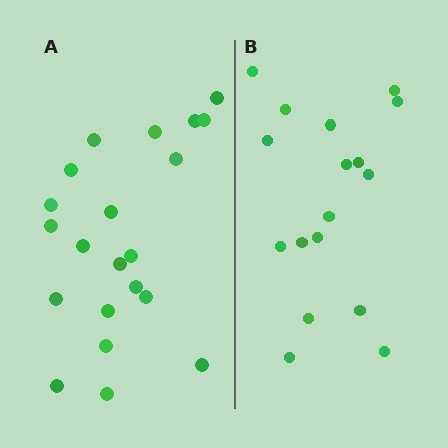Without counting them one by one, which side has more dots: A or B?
Region A (the left region) has more dots.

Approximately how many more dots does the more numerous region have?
Region A has about 4 more dots than region B.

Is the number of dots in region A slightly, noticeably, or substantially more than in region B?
Region A has only slightly more — the two regions are fairly close. The ratio is roughly 1.2 to 1.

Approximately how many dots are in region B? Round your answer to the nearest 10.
About 20 dots. (The exact count is 17, which rounds to 20.)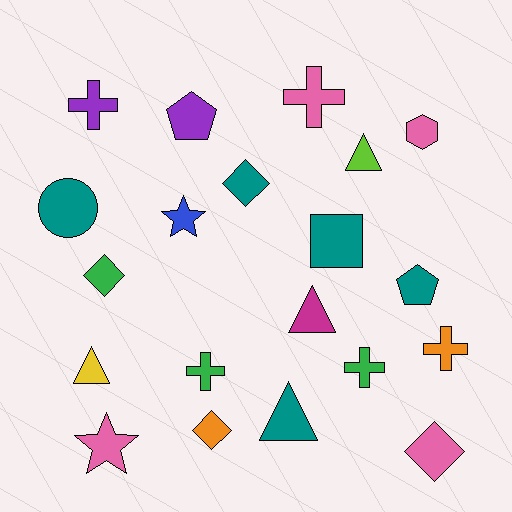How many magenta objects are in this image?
There is 1 magenta object.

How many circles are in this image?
There is 1 circle.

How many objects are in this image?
There are 20 objects.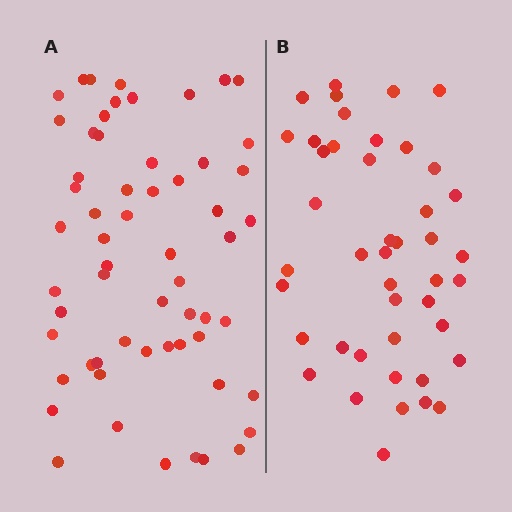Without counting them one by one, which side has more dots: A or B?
Region A (the left region) has more dots.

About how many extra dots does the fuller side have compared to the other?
Region A has approximately 15 more dots than region B.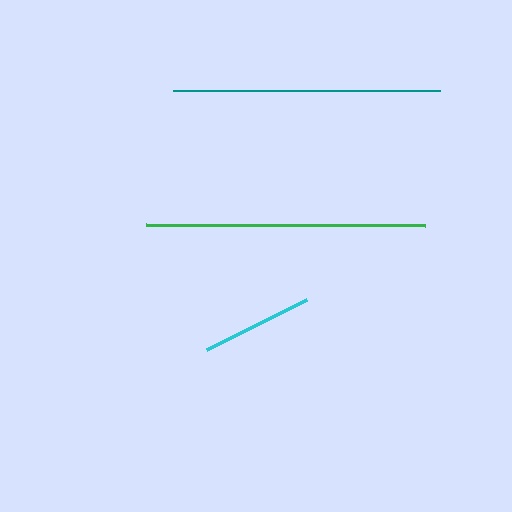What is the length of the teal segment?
The teal segment is approximately 267 pixels long.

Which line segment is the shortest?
The cyan line is the shortest at approximately 112 pixels.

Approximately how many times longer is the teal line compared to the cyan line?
The teal line is approximately 2.4 times the length of the cyan line.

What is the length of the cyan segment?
The cyan segment is approximately 112 pixels long.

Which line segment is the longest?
The green line is the longest at approximately 279 pixels.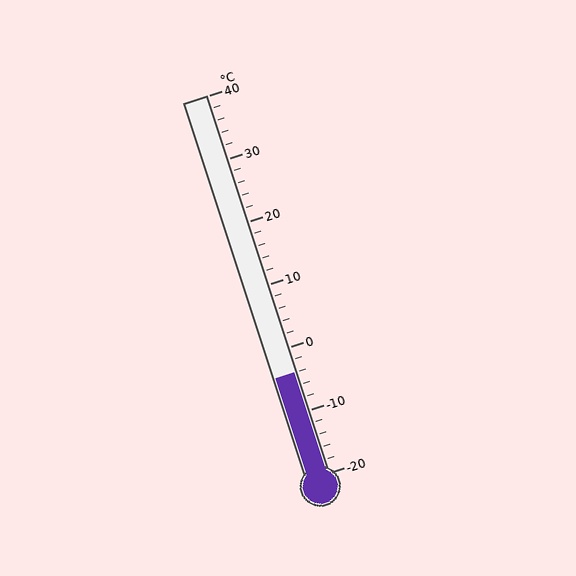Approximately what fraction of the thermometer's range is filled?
The thermometer is filled to approximately 25% of its range.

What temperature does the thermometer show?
The thermometer shows approximately -4°C.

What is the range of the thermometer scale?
The thermometer scale ranges from -20°C to 40°C.